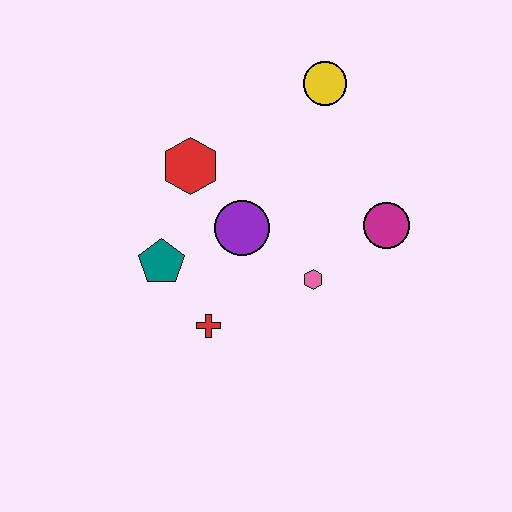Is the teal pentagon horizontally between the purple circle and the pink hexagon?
No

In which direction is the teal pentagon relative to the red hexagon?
The teal pentagon is below the red hexagon.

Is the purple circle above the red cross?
Yes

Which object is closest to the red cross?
The teal pentagon is closest to the red cross.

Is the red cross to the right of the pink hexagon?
No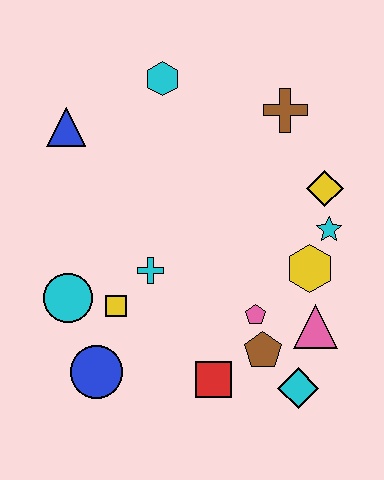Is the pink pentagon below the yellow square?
Yes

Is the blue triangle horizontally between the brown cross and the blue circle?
No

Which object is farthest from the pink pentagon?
The blue triangle is farthest from the pink pentagon.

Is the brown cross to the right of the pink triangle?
No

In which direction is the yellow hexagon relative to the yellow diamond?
The yellow hexagon is below the yellow diamond.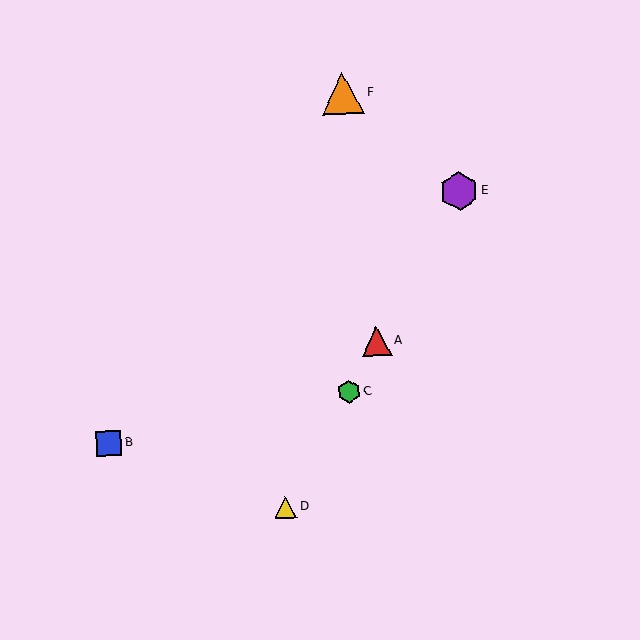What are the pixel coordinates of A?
Object A is at (377, 341).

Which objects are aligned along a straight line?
Objects A, C, D, E are aligned along a straight line.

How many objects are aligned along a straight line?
4 objects (A, C, D, E) are aligned along a straight line.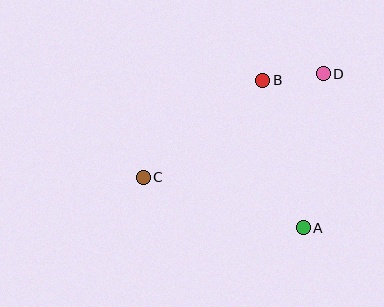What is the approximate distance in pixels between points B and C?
The distance between B and C is approximately 154 pixels.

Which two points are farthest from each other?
Points C and D are farthest from each other.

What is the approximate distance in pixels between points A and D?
The distance between A and D is approximately 155 pixels.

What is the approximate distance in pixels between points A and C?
The distance between A and C is approximately 168 pixels.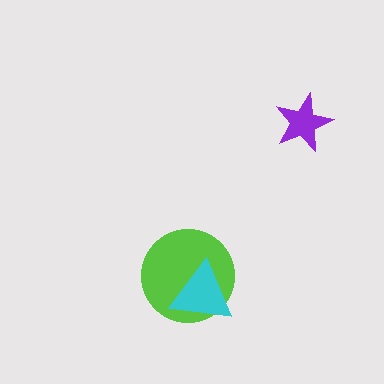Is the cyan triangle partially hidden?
No, no other shape covers it.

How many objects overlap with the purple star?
0 objects overlap with the purple star.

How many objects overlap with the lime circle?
1 object overlaps with the lime circle.